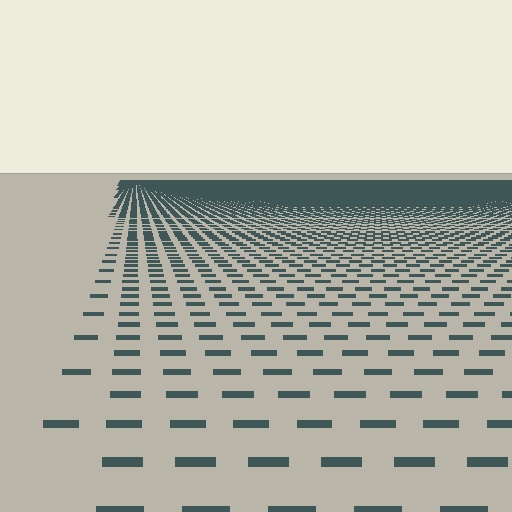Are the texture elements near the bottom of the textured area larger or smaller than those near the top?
Larger. Near the bottom, elements are closer to the viewer and appear at a bigger on-screen size.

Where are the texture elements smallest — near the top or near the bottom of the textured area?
Near the top.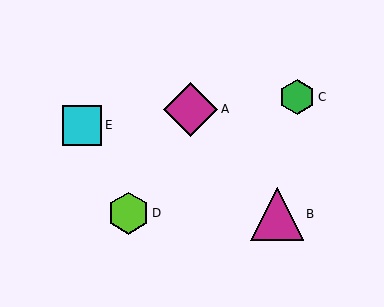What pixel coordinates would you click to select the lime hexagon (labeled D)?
Click at (128, 213) to select the lime hexagon D.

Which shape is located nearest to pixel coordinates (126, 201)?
The lime hexagon (labeled D) at (128, 213) is nearest to that location.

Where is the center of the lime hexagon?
The center of the lime hexagon is at (128, 213).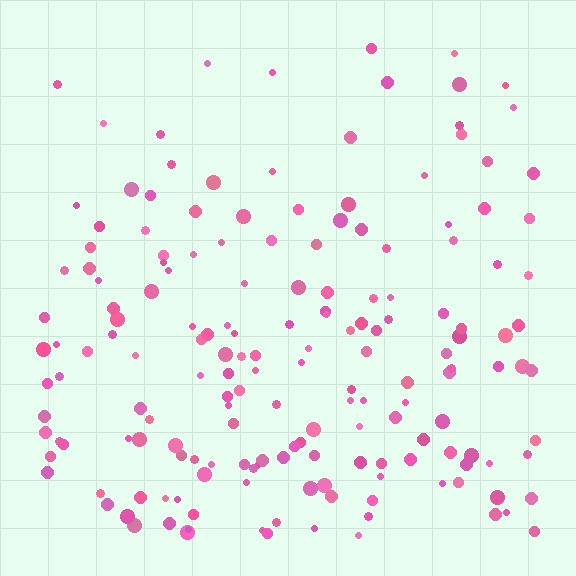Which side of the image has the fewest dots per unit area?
The top.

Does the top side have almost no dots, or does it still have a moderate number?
Still a moderate number, just noticeably fewer than the bottom.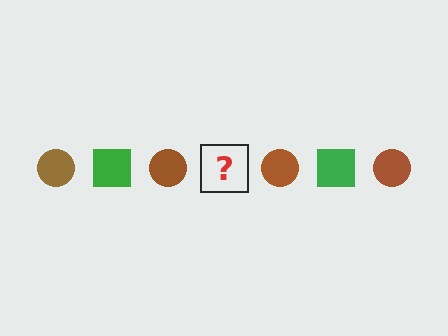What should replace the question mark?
The question mark should be replaced with a green square.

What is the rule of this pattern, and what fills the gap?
The rule is that the pattern alternates between brown circle and green square. The gap should be filled with a green square.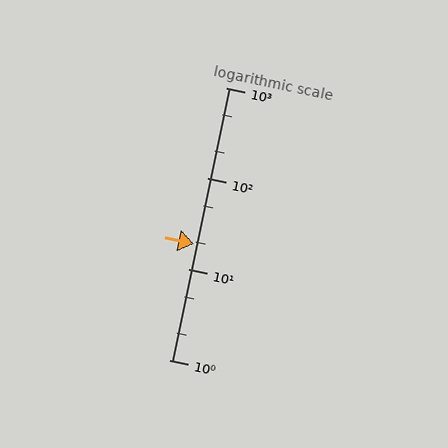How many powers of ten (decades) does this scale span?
The scale spans 3 decades, from 1 to 1000.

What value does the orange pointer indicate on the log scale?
The pointer indicates approximately 19.